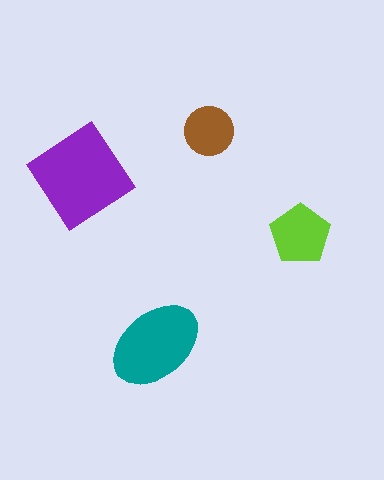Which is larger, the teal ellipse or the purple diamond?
The purple diamond.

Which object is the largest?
The purple diamond.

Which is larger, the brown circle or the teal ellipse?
The teal ellipse.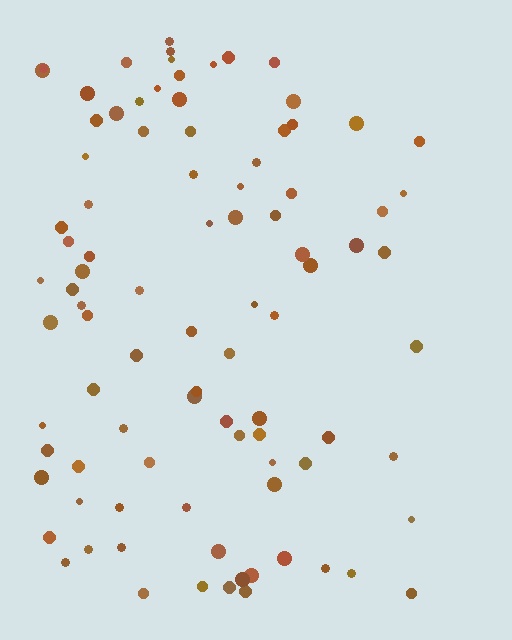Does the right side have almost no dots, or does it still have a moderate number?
Still a moderate number, just noticeably fewer than the left.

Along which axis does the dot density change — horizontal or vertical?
Horizontal.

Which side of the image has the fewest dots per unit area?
The right.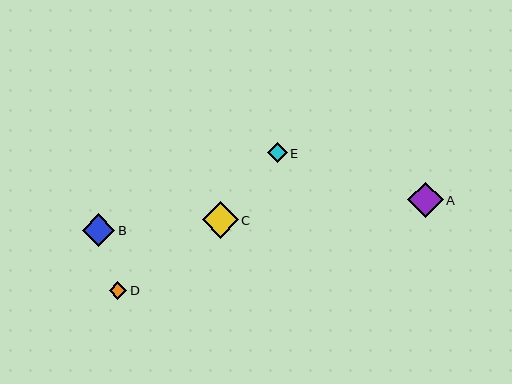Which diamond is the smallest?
Diamond D is the smallest with a size of approximately 18 pixels.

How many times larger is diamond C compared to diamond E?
Diamond C is approximately 1.9 times the size of diamond E.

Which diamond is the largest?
Diamond C is the largest with a size of approximately 36 pixels.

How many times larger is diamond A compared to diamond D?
Diamond A is approximately 2.0 times the size of diamond D.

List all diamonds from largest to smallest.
From largest to smallest: C, A, B, E, D.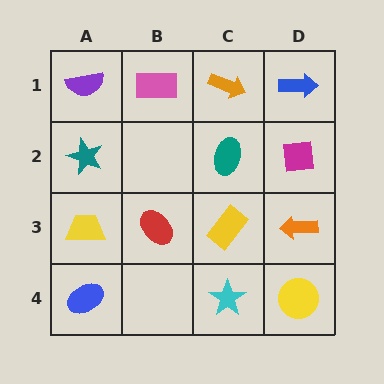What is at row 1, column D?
A blue arrow.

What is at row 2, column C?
A teal ellipse.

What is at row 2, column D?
A magenta square.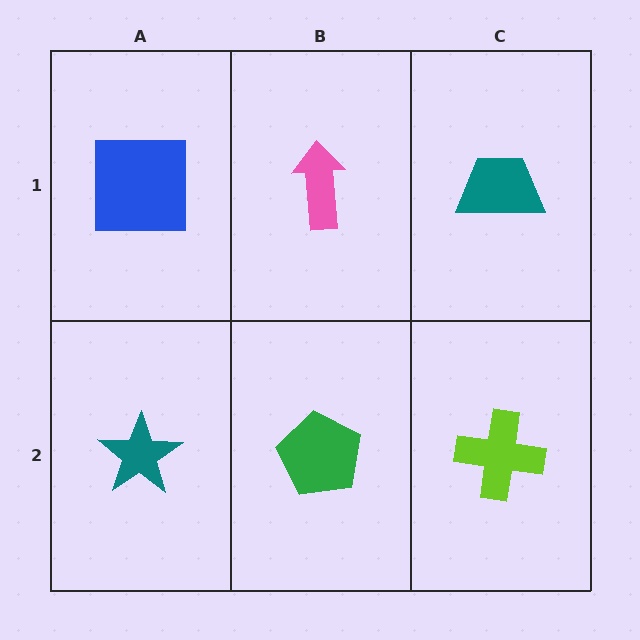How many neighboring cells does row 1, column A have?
2.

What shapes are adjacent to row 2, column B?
A pink arrow (row 1, column B), a teal star (row 2, column A), a lime cross (row 2, column C).